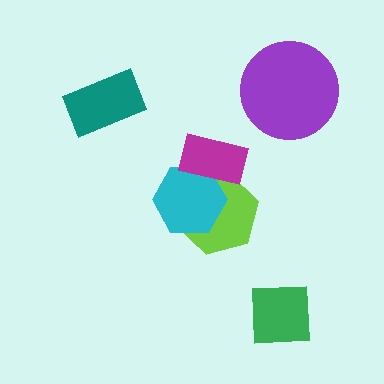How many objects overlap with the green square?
0 objects overlap with the green square.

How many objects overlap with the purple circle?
0 objects overlap with the purple circle.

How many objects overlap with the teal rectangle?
0 objects overlap with the teal rectangle.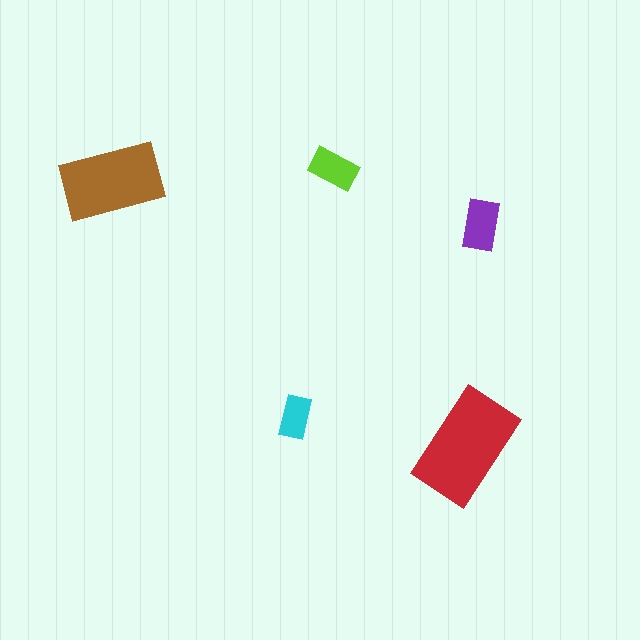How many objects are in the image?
There are 5 objects in the image.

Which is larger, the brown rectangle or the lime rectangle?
The brown one.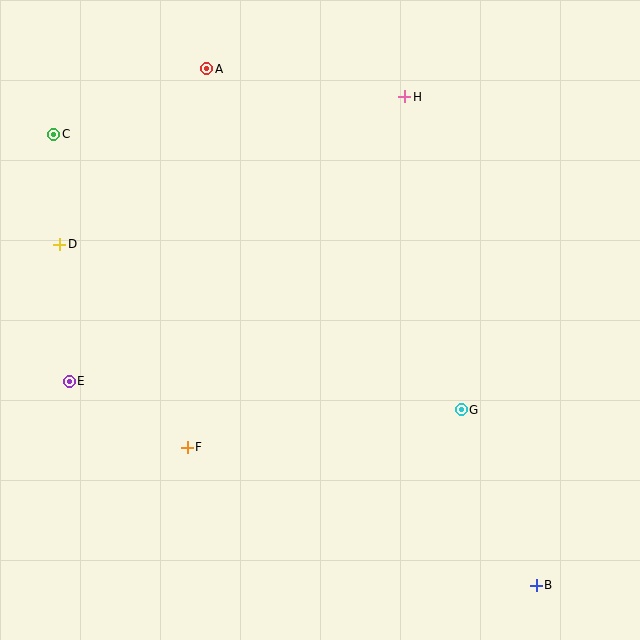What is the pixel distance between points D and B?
The distance between D and B is 586 pixels.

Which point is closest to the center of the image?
Point G at (461, 410) is closest to the center.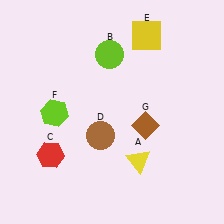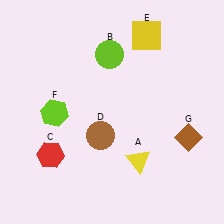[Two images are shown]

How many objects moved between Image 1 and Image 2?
1 object moved between the two images.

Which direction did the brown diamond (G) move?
The brown diamond (G) moved right.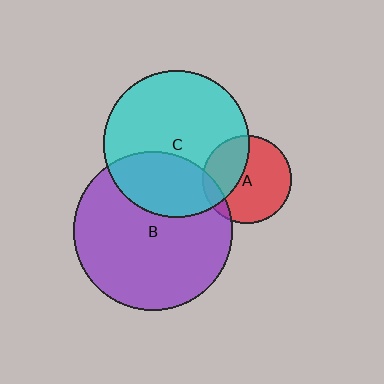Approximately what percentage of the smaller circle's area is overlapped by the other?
Approximately 35%.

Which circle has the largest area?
Circle B (purple).